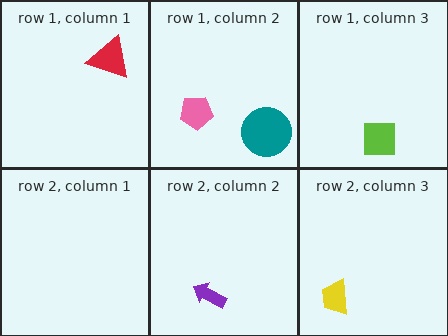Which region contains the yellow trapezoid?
The row 2, column 3 region.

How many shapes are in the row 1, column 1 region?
1.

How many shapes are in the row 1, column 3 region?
1.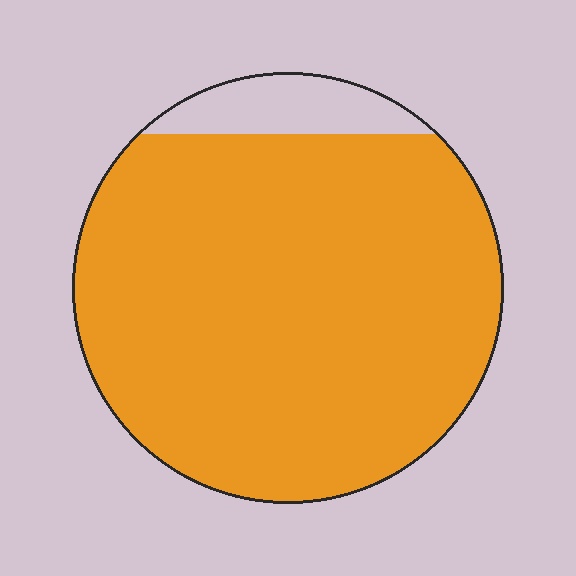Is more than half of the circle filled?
Yes.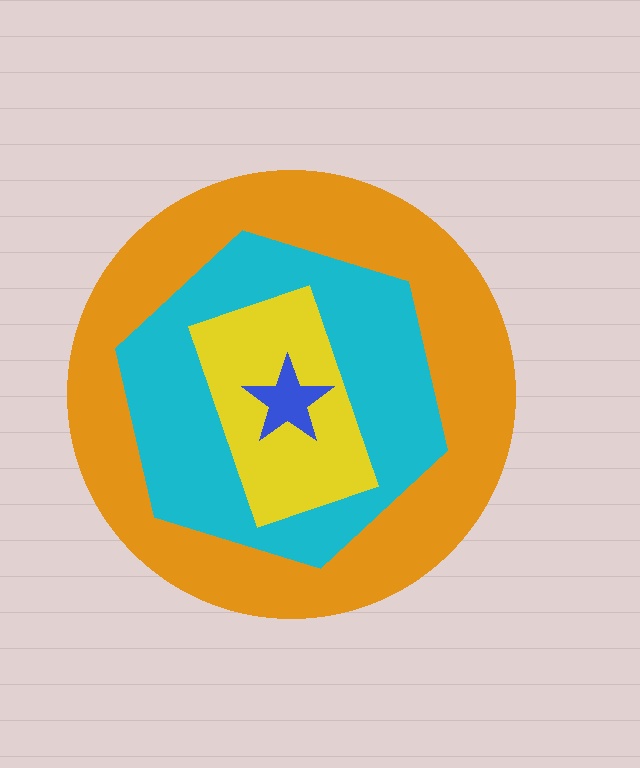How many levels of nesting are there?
4.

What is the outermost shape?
The orange circle.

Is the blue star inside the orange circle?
Yes.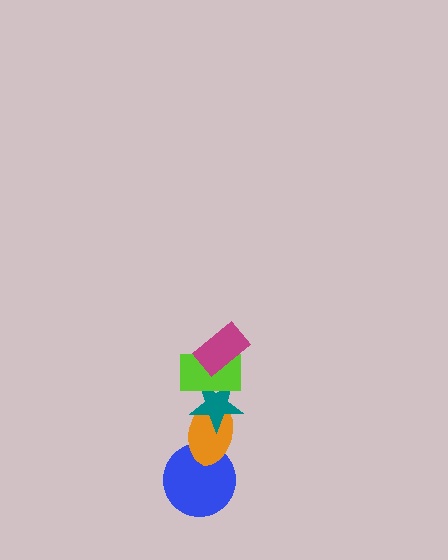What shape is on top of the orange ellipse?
The teal star is on top of the orange ellipse.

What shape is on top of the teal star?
The lime rectangle is on top of the teal star.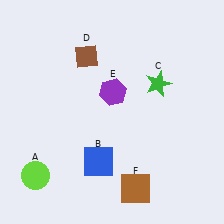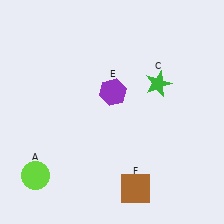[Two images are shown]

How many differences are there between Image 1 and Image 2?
There are 2 differences between the two images.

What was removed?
The brown diamond (D), the blue square (B) were removed in Image 2.